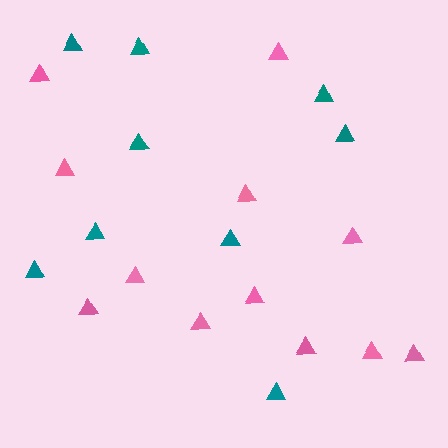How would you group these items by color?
There are 2 groups: one group of pink triangles (12) and one group of teal triangles (9).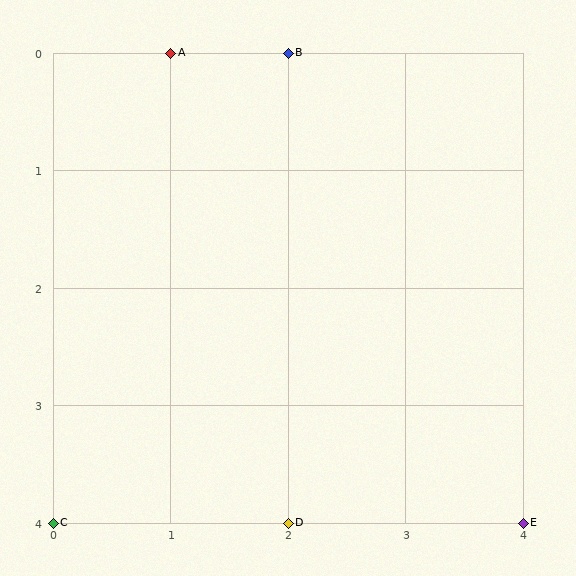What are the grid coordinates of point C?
Point C is at grid coordinates (0, 4).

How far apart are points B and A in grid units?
Points B and A are 1 column apart.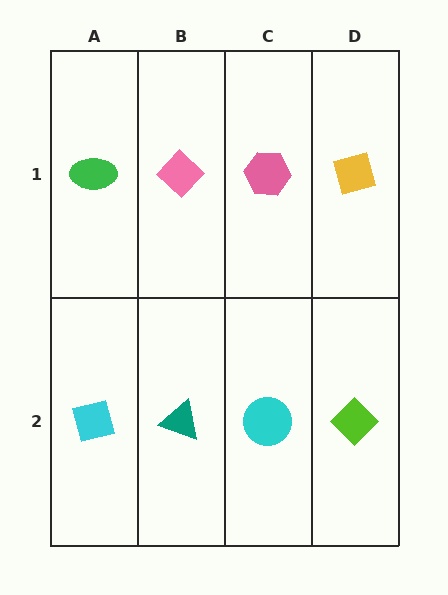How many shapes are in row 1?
4 shapes.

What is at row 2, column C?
A cyan circle.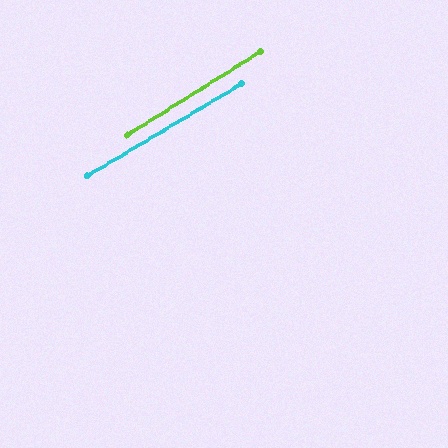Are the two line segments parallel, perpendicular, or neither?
Parallel — their directions differ by only 1.2°.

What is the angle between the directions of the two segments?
Approximately 1 degree.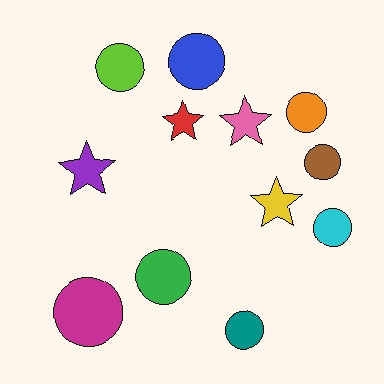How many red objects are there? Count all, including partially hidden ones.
There is 1 red object.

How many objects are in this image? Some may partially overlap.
There are 12 objects.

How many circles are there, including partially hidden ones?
There are 8 circles.